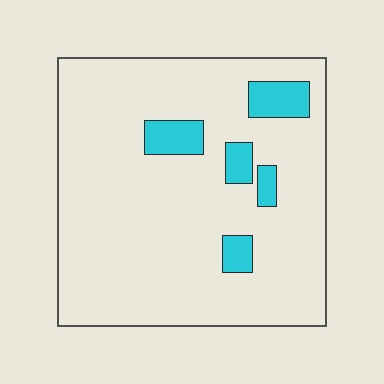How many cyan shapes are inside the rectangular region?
5.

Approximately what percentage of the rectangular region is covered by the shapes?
Approximately 10%.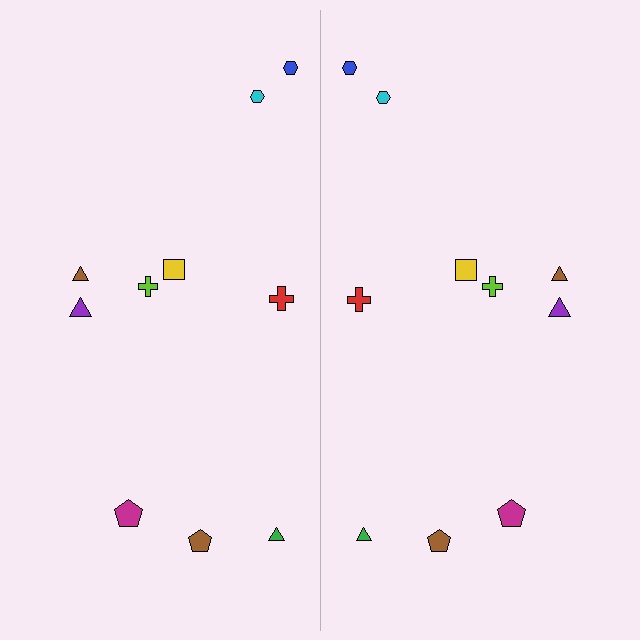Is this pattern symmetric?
Yes, this pattern has bilateral (reflection) symmetry.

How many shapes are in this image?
There are 20 shapes in this image.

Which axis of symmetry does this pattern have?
The pattern has a vertical axis of symmetry running through the center of the image.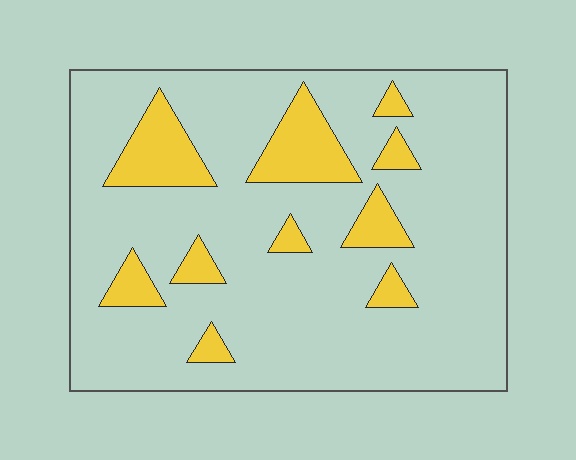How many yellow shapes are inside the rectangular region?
10.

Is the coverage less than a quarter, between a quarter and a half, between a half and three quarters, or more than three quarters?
Less than a quarter.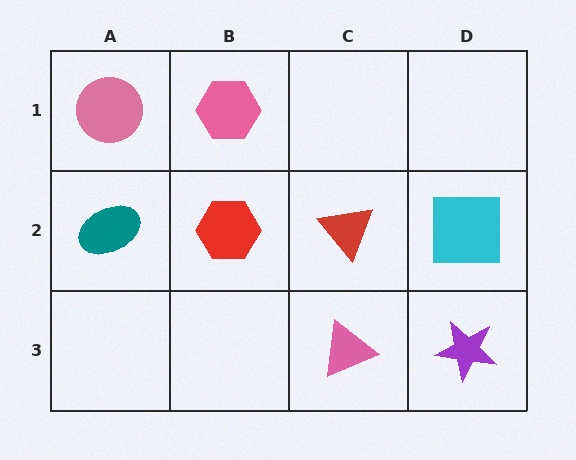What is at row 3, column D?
A purple star.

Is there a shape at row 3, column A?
No, that cell is empty.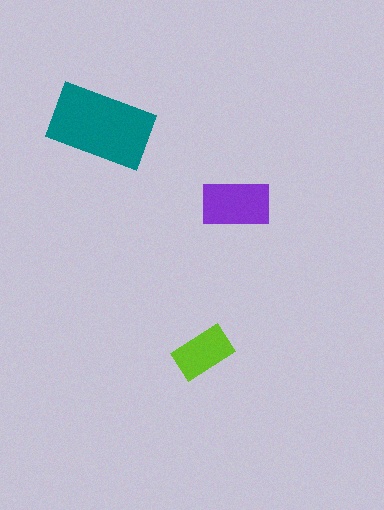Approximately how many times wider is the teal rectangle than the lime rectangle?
About 1.5 times wider.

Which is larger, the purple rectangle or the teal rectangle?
The teal one.